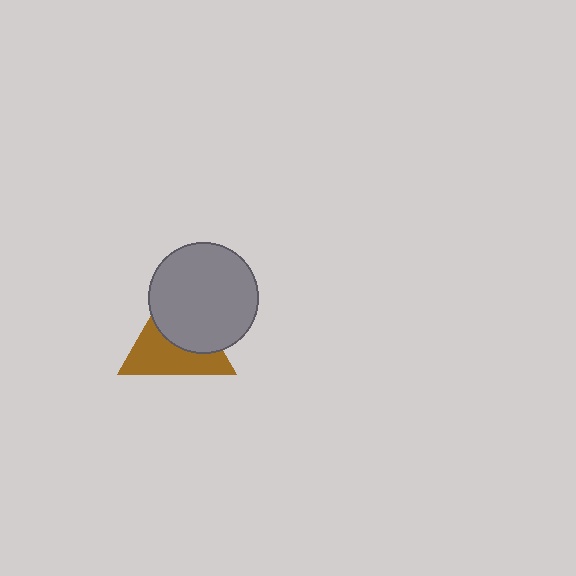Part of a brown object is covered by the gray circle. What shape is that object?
It is a triangle.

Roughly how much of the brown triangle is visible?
About half of it is visible (roughly 53%).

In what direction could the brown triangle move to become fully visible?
The brown triangle could move toward the lower-left. That would shift it out from behind the gray circle entirely.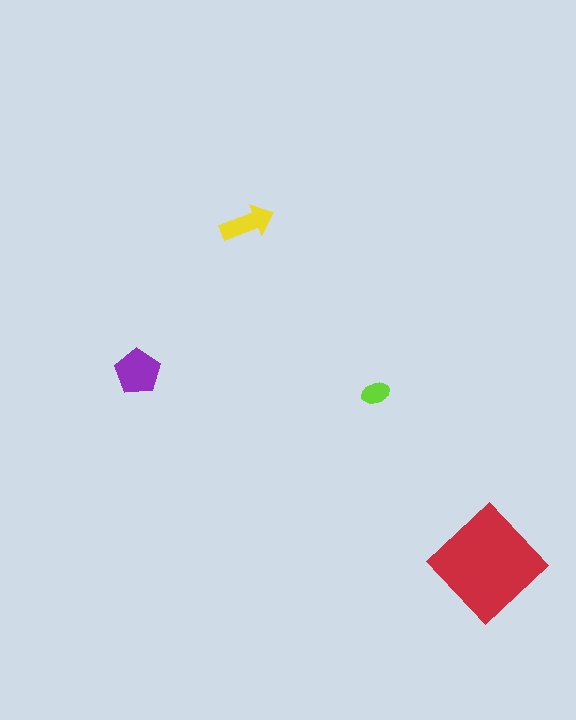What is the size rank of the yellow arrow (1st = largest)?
3rd.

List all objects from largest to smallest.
The red diamond, the purple pentagon, the yellow arrow, the lime ellipse.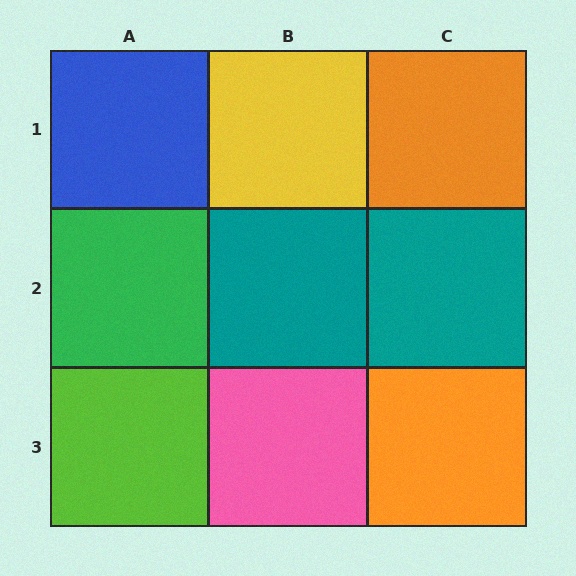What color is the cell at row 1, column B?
Yellow.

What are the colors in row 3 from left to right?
Lime, pink, orange.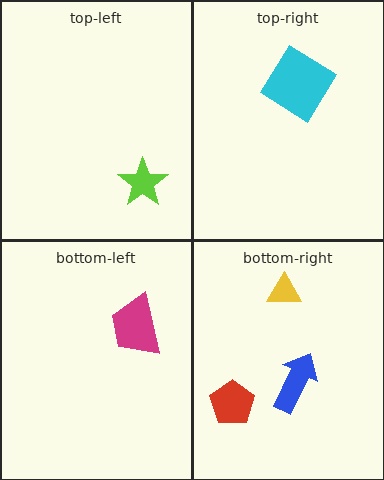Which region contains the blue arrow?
The bottom-right region.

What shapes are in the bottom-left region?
The magenta trapezoid.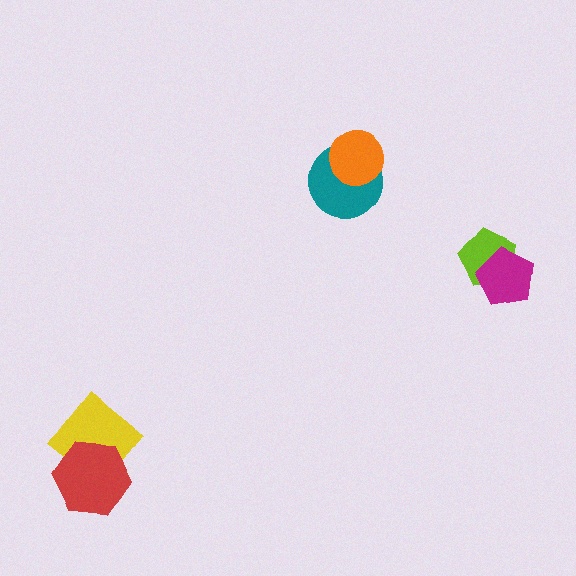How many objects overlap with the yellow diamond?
1 object overlaps with the yellow diamond.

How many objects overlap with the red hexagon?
1 object overlaps with the red hexagon.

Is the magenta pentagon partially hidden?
No, no other shape covers it.